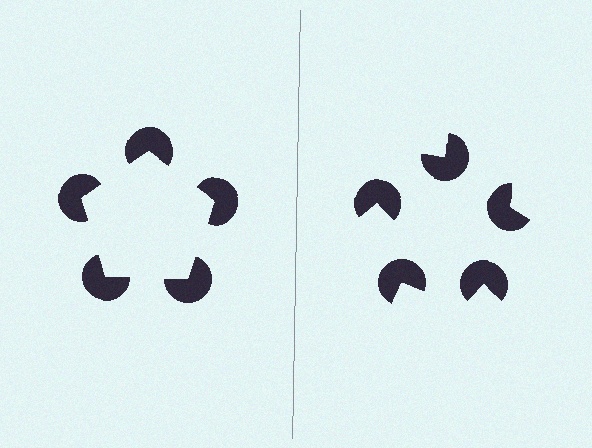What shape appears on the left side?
An illusory pentagon.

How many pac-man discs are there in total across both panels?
10 — 5 on each side.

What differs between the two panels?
The pac-man discs are positioned identically on both sides; only the wedge orientations differ. On the left they align to a pentagon; on the right they are misaligned.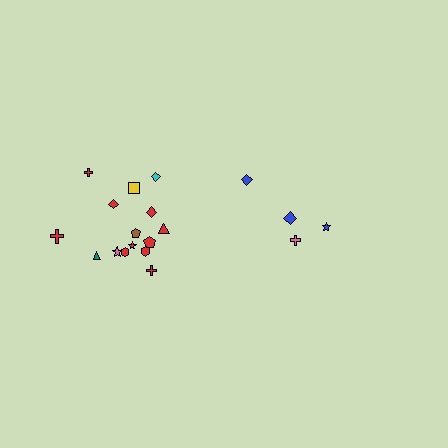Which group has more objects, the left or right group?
The left group.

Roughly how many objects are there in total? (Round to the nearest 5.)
Roughly 20 objects in total.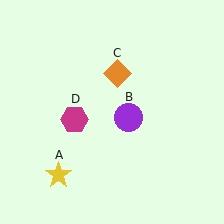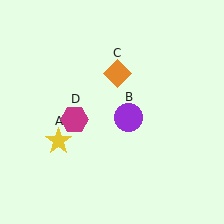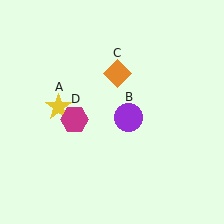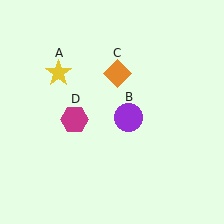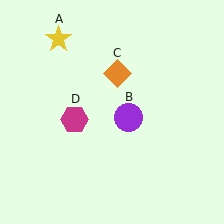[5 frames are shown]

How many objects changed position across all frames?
1 object changed position: yellow star (object A).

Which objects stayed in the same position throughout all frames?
Purple circle (object B) and orange diamond (object C) and magenta hexagon (object D) remained stationary.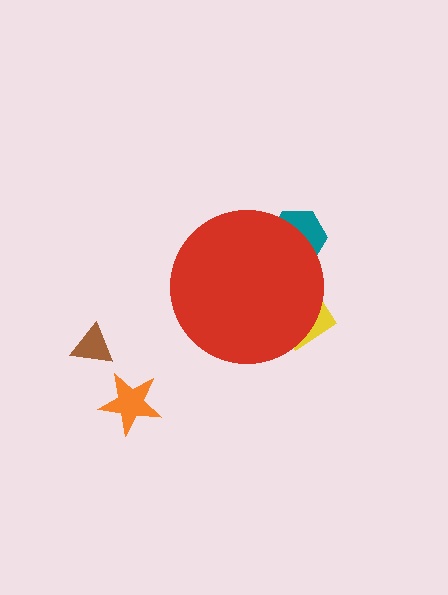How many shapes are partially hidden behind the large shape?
2 shapes are partially hidden.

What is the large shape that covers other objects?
A red circle.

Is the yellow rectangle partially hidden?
Yes, the yellow rectangle is partially hidden behind the red circle.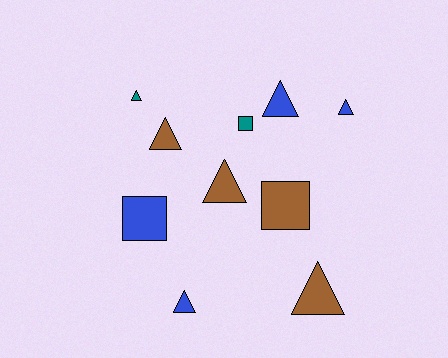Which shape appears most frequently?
Triangle, with 7 objects.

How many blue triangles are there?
There are 3 blue triangles.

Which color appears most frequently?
Blue, with 4 objects.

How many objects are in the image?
There are 10 objects.